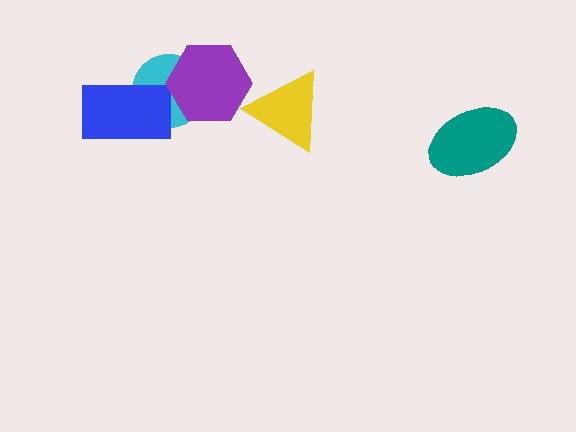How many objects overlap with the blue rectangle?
1 object overlaps with the blue rectangle.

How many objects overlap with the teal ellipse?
0 objects overlap with the teal ellipse.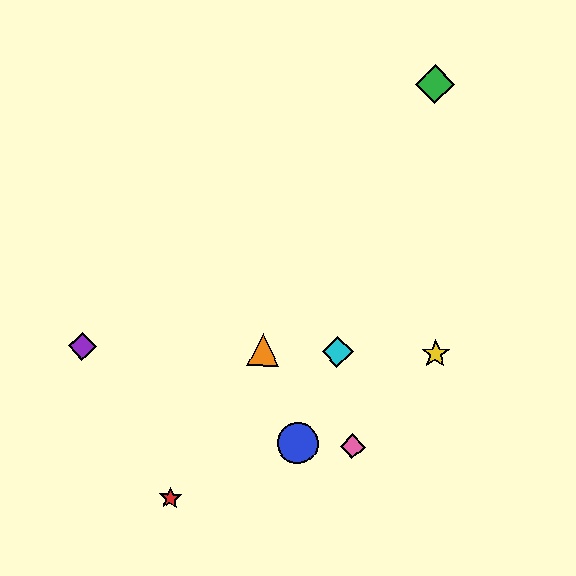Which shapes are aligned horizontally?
The yellow star, the purple diamond, the orange triangle, the cyan diamond are aligned horizontally.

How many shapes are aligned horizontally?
4 shapes (the yellow star, the purple diamond, the orange triangle, the cyan diamond) are aligned horizontally.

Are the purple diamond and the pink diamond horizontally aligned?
No, the purple diamond is at y≈346 and the pink diamond is at y≈446.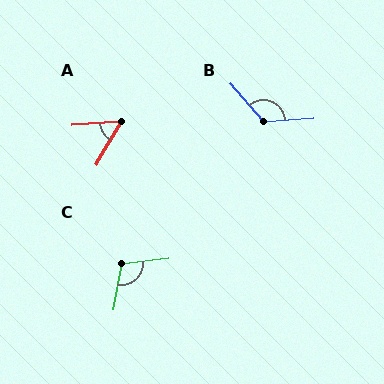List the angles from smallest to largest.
A (56°), C (108°), B (127°).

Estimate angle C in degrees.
Approximately 108 degrees.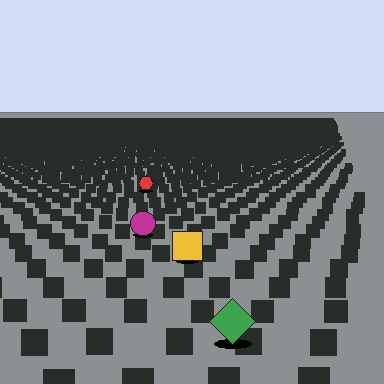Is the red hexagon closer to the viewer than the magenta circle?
No. The magenta circle is closer — you can tell from the texture gradient: the ground texture is coarser near it.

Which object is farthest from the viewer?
The red hexagon is farthest from the viewer. It appears smaller and the ground texture around it is denser.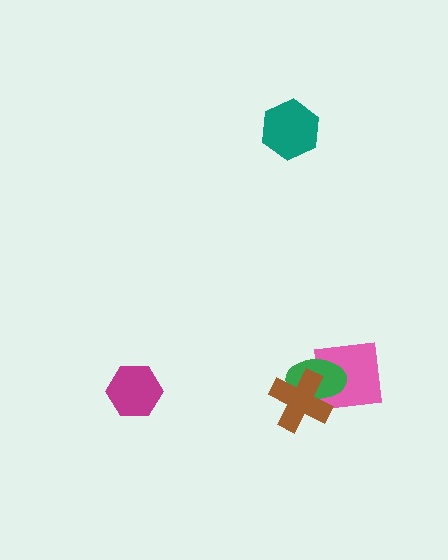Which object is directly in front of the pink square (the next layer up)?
The green ellipse is directly in front of the pink square.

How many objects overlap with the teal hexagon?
0 objects overlap with the teal hexagon.